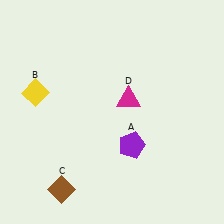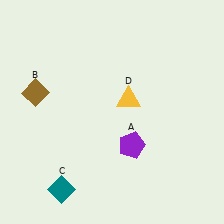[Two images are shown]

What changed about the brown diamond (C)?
In Image 1, C is brown. In Image 2, it changed to teal.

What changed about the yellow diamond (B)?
In Image 1, B is yellow. In Image 2, it changed to brown.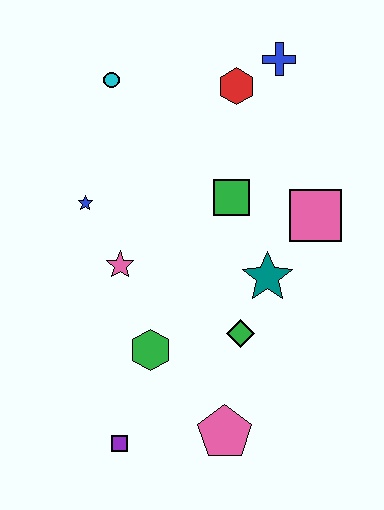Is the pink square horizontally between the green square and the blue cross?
No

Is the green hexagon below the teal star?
Yes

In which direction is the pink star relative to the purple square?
The pink star is above the purple square.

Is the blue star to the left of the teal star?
Yes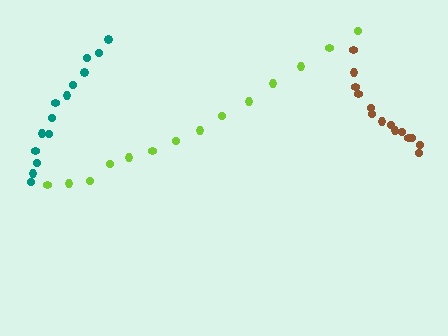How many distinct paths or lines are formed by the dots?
There are 3 distinct paths.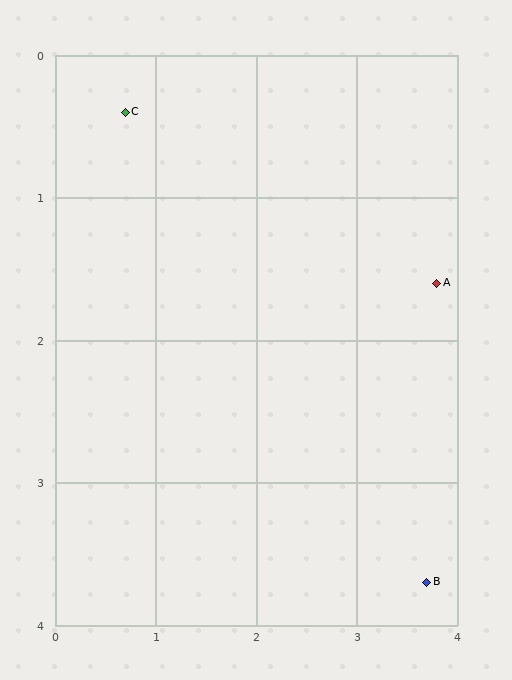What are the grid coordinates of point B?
Point B is at approximately (3.7, 3.7).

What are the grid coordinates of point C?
Point C is at approximately (0.7, 0.4).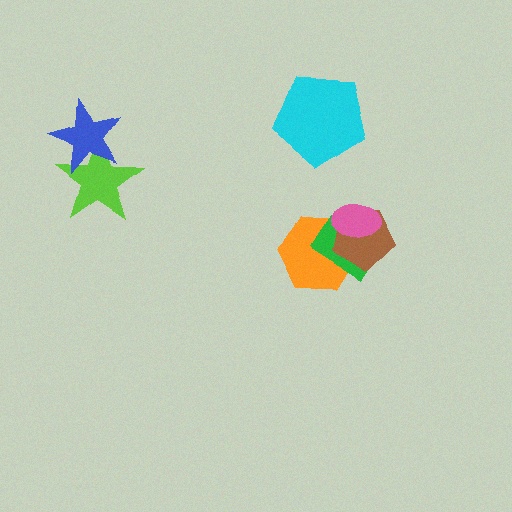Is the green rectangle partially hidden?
Yes, it is partially covered by another shape.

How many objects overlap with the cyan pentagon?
0 objects overlap with the cyan pentagon.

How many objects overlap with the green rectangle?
3 objects overlap with the green rectangle.